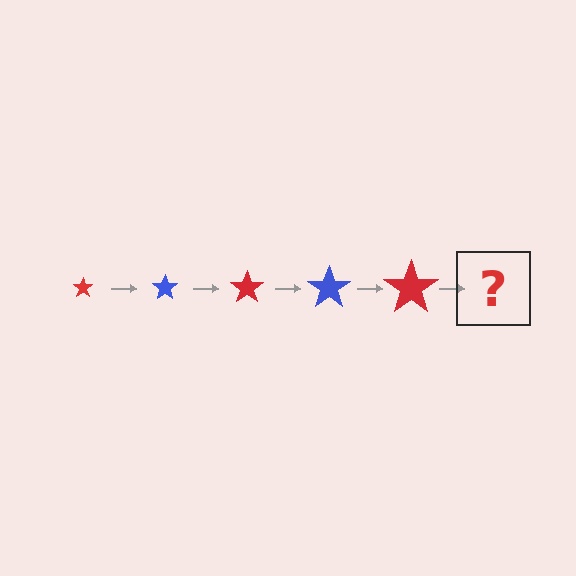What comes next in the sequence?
The next element should be a blue star, larger than the previous one.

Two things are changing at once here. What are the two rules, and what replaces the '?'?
The two rules are that the star grows larger each step and the color cycles through red and blue. The '?' should be a blue star, larger than the previous one.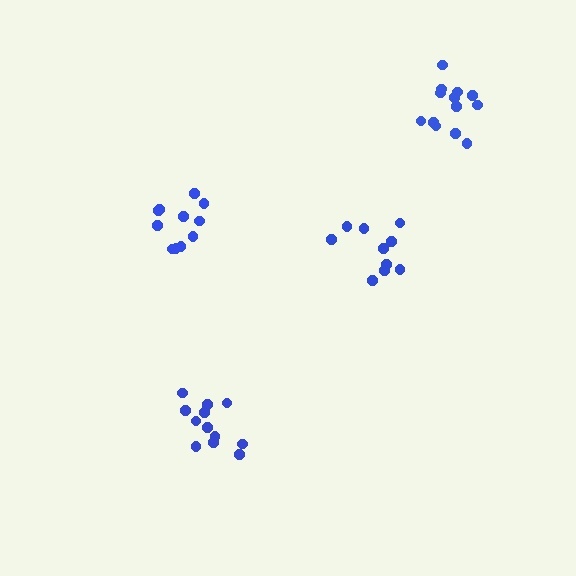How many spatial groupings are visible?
There are 4 spatial groupings.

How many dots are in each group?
Group 1: 10 dots, Group 2: 12 dots, Group 3: 11 dots, Group 4: 13 dots (46 total).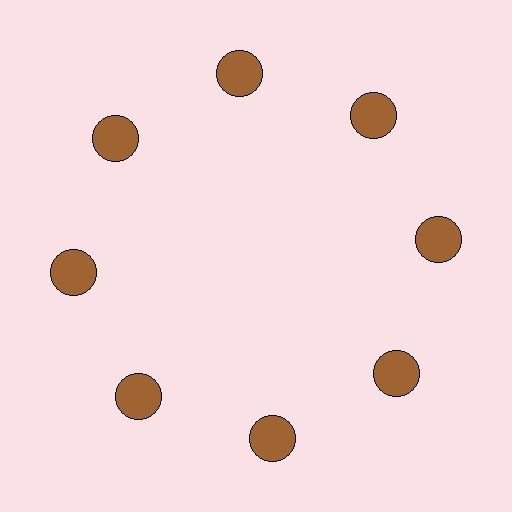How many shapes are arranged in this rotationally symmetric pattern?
There are 8 shapes, arranged in 8 groups of 1.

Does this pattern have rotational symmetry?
Yes, this pattern has 8-fold rotational symmetry. It looks the same after rotating 45 degrees around the center.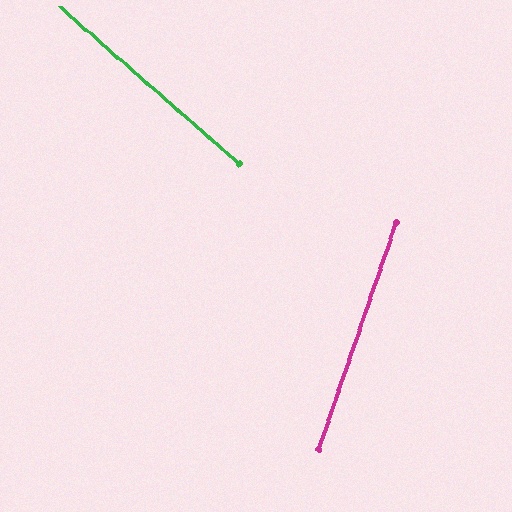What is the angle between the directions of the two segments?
Approximately 67 degrees.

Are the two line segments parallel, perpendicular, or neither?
Neither parallel nor perpendicular — they differ by about 67°.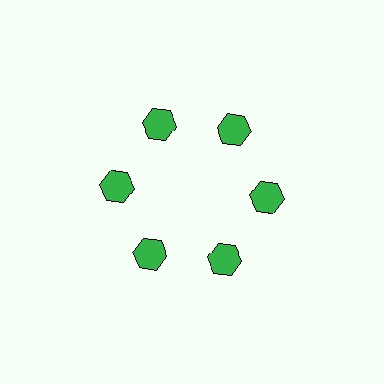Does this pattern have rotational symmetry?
Yes, this pattern has 6-fold rotational symmetry. It looks the same after rotating 60 degrees around the center.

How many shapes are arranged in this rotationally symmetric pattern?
There are 6 shapes, arranged in 6 groups of 1.